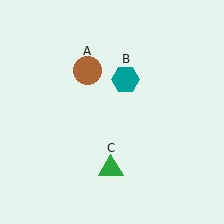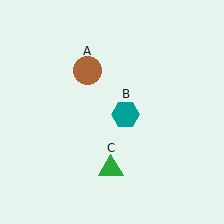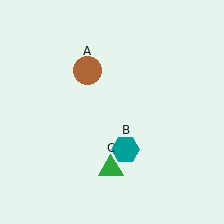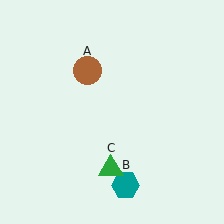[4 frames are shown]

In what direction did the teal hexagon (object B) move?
The teal hexagon (object B) moved down.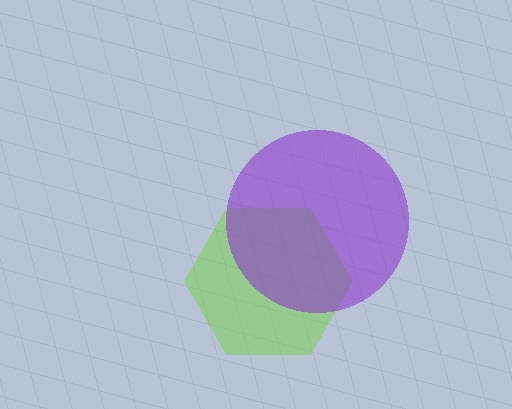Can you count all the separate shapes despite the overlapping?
Yes, there are 2 separate shapes.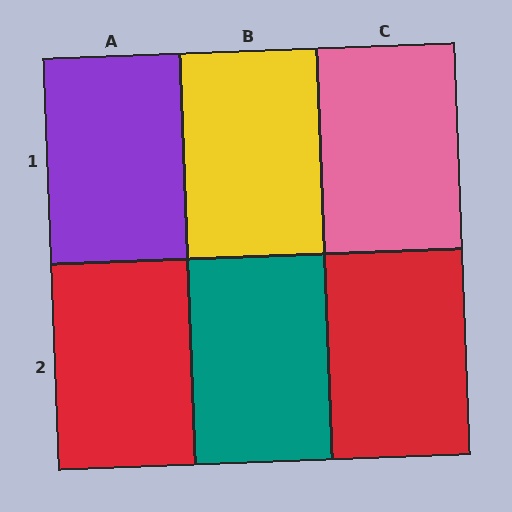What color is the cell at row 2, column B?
Teal.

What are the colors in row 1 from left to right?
Purple, yellow, pink.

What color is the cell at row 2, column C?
Red.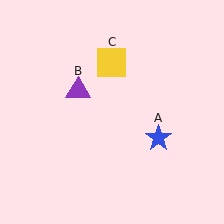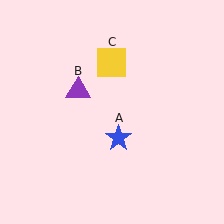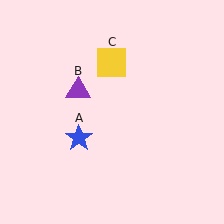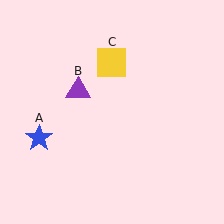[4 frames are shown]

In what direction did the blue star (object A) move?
The blue star (object A) moved left.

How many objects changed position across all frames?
1 object changed position: blue star (object A).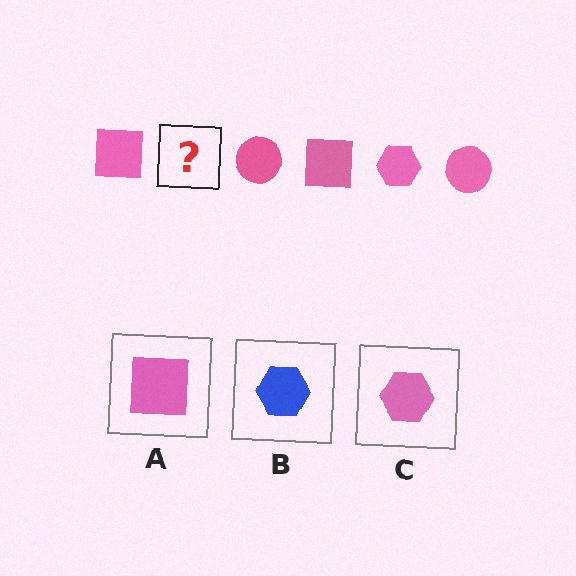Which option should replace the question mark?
Option C.